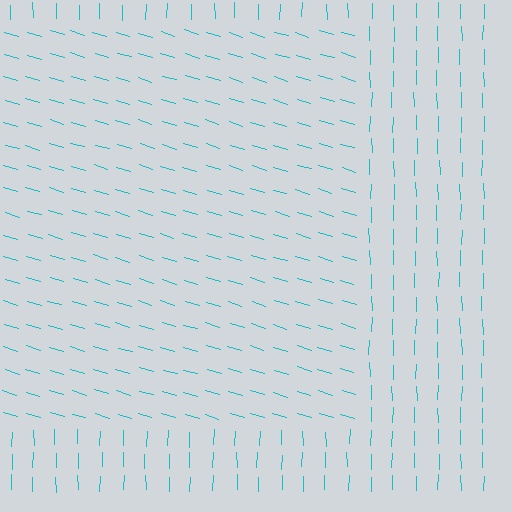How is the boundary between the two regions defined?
The boundary is defined purely by a change in line orientation (approximately 73 degrees difference). All lines are the same color and thickness.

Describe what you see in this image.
The image is filled with small cyan line segments. A rectangle region in the image has lines oriented differently from the surrounding lines, creating a visible texture boundary.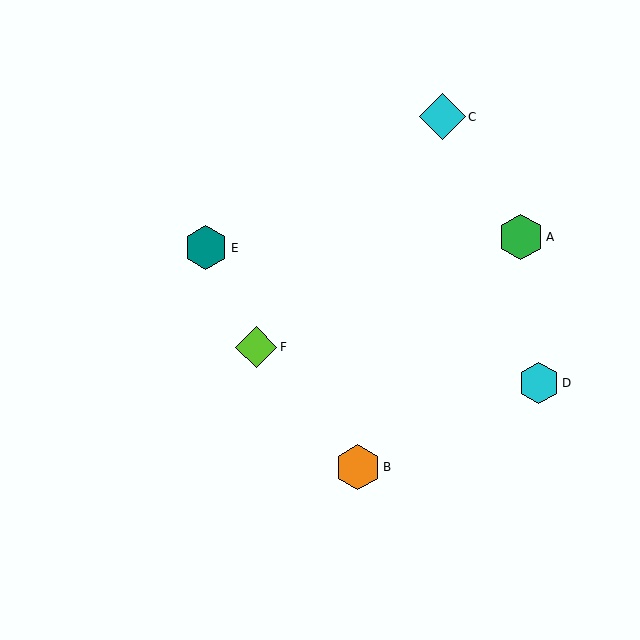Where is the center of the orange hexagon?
The center of the orange hexagon is at (358, 467).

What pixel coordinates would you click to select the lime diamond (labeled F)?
Click at (256, 347) to select the lime diamond F.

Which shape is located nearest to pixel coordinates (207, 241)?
The teal hexagon (labeled E) at (206, 248) is nearest to that location.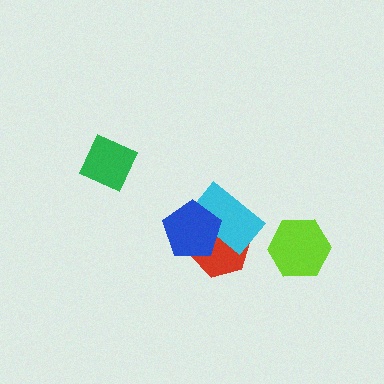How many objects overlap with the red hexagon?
2 objects overlap with the red hexagon.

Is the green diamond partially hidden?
No, no other shape covers it.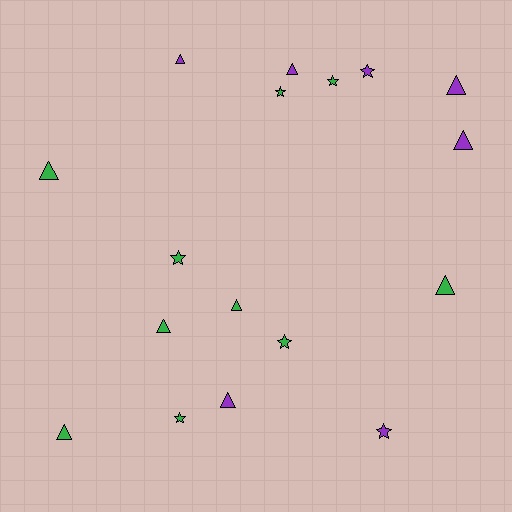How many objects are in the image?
There are 17 objects.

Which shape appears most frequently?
Triangle, with 10 objects.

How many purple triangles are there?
There are 5 purple triangles.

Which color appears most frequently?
Green, with 10 objects.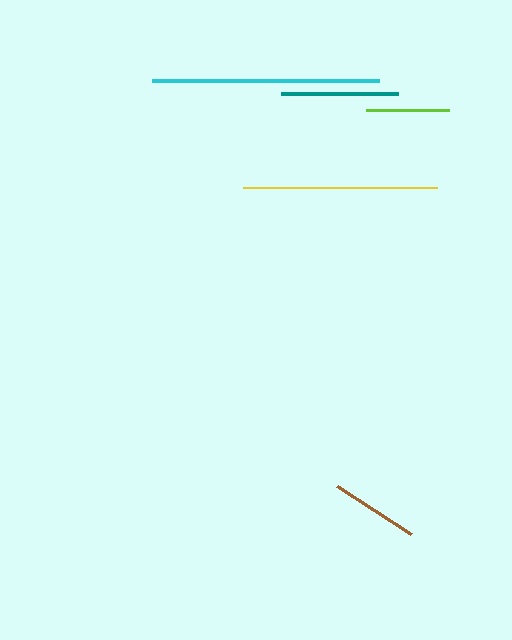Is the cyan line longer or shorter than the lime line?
The cyan line is longer than the lime line.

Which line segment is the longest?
The cyan line is the longest at approximately 227 pixels.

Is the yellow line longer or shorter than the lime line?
The yellow line is longer than the lime line.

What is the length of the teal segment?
The teal segment is approximately 117 pixels long.